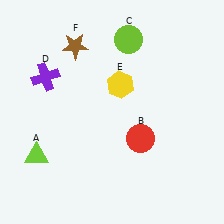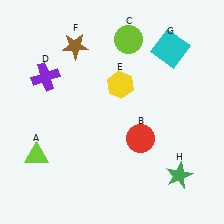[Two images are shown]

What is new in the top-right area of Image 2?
A cyan square (G) was added in the top-right area of Image 2.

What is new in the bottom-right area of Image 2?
A green star (H) was added in the bottom-right area of Image 2.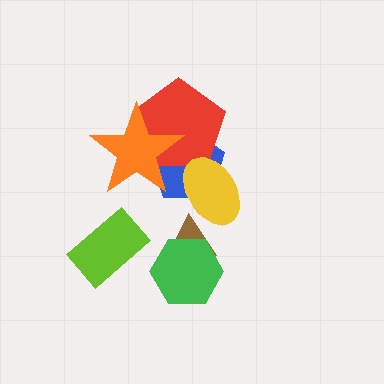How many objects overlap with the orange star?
2 objects overlap with the orange star.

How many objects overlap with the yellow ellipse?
3 objects overlap with the yellow ellipse.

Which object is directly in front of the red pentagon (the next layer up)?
The orange star is directly in front of the red pentagon.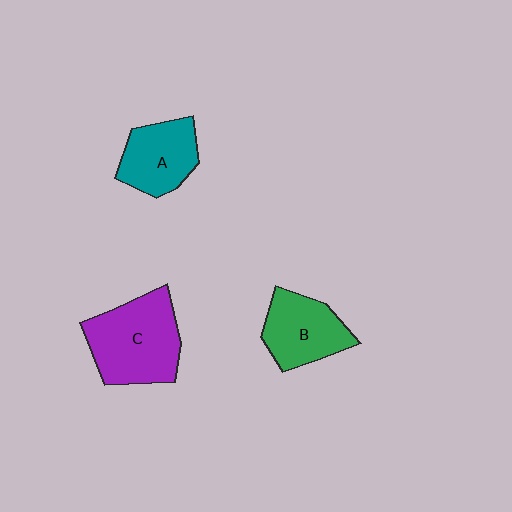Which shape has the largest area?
Shape C (purple).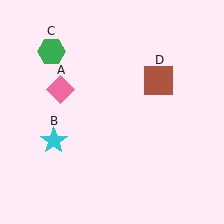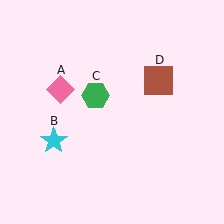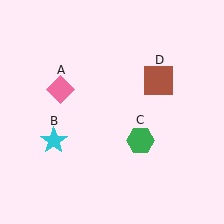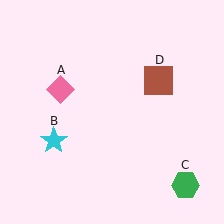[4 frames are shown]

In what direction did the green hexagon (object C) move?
The green hexagon (object C) moved down and to the right.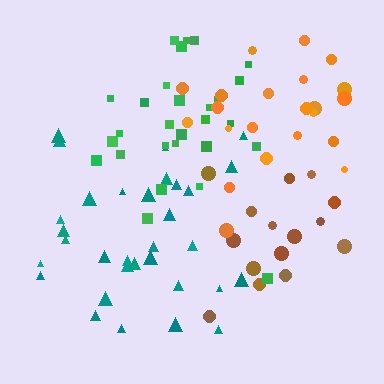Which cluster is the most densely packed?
Green.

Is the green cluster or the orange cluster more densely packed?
Green.